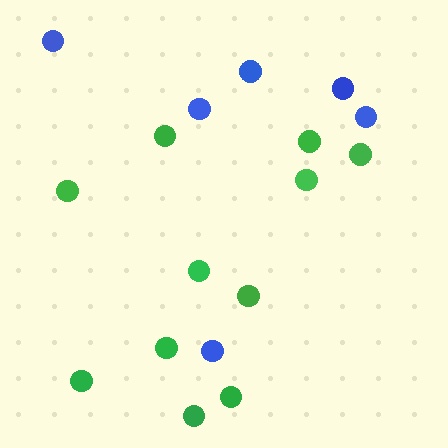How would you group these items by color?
There are 2 groups: one group of blue circles (6) and one group of green circles (11).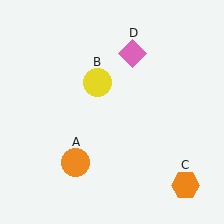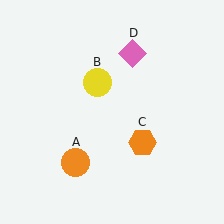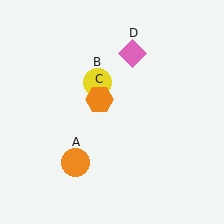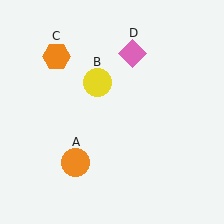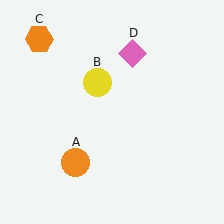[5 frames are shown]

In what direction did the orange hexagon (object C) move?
The orange hexagon (object C) moved up and to the left.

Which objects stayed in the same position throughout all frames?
Orange circle (object A) and yellow circle (object B) and pink diamond (object D) remained stationary.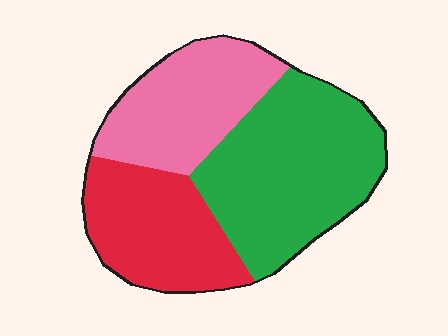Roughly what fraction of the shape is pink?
Pink takes up between a quarter and a half of the shape.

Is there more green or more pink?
Green.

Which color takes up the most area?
Green, at roughly 45%.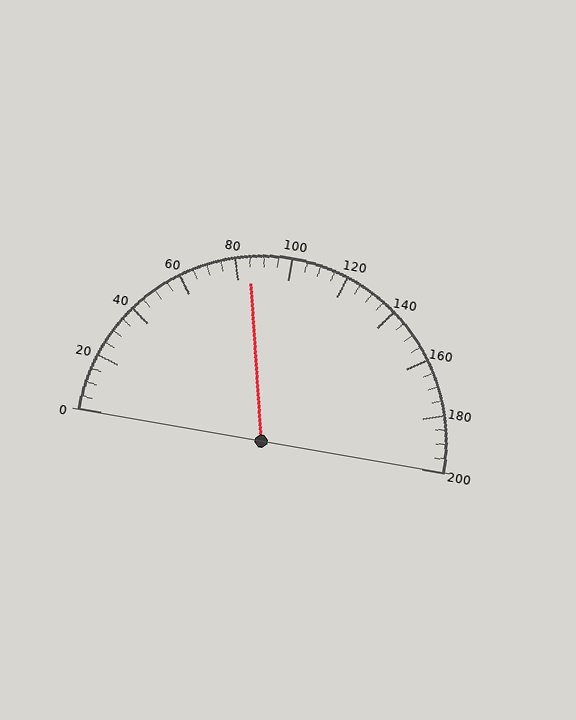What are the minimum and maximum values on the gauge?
The gauge ranges from 0 to 200.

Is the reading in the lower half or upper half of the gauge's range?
The reading is in the lower half of the range (0 to 200).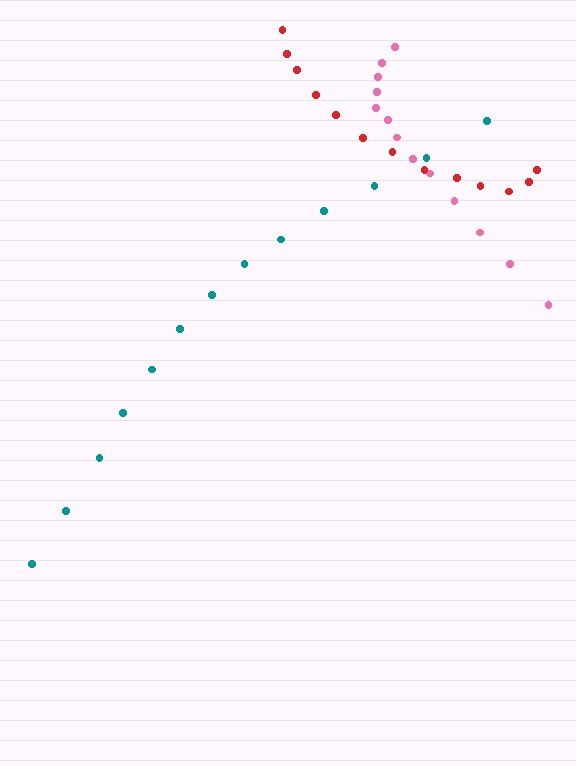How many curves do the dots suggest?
There are 3 distinct paths.